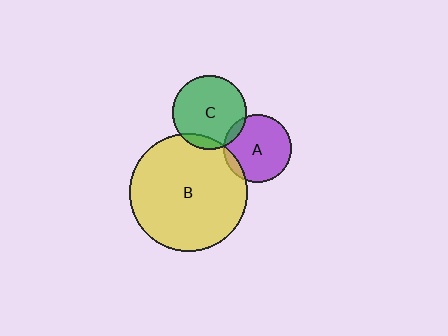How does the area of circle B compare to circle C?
Approximately 2.6 times.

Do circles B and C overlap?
Yes.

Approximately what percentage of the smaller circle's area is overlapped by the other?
Approximately 10%.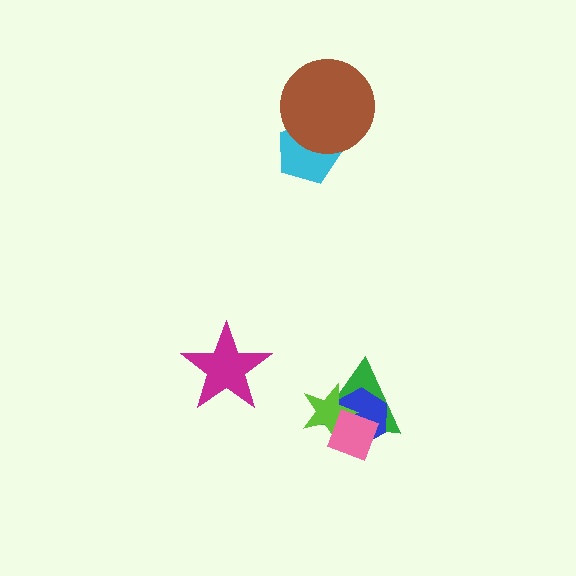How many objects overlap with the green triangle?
3 objects overlap with the green triangle.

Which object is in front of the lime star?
The pink diamond is in front of the lime star.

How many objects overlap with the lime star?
3 objects overlap with the lime star.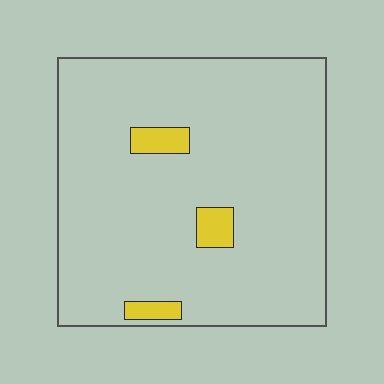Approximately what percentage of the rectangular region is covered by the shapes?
Approximately 5%.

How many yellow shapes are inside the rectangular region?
3.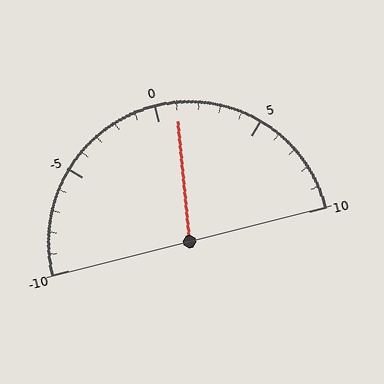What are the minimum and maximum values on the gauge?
The gauge ranges from -10 to 10.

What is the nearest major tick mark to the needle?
The nearest major tick mark is 0.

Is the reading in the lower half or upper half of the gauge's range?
The reading is in the upper half of the range (-10 to 10).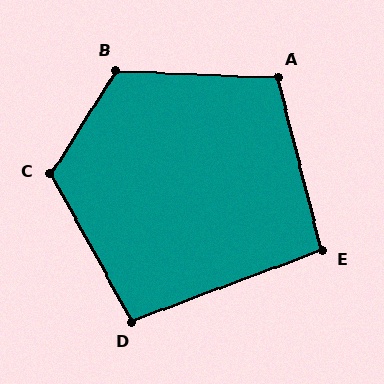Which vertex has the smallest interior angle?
E, at approximately 96 degrees.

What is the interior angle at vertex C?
Approximately 118 degrees (obtuse).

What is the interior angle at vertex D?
Approximately 99 degrees (obtuse).